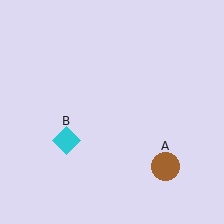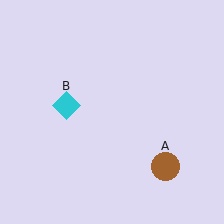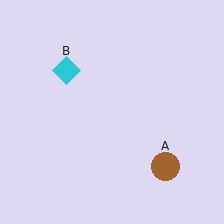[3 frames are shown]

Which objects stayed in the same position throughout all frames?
Brown circle (object A) remained stationary.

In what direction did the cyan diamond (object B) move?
The cyan diamond (object B) moved up.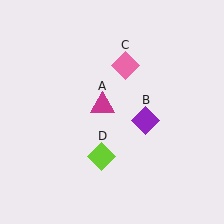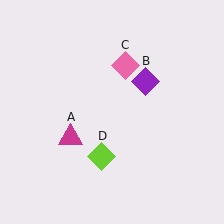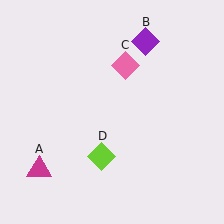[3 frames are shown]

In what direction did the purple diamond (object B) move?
The purple diamond (object B) moved up.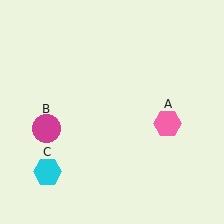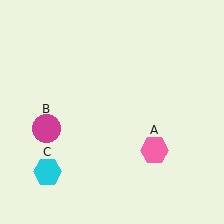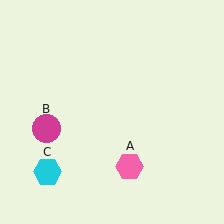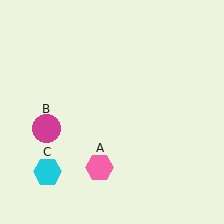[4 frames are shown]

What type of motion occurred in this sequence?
The pink hexagon (object A) rotated clockwise around the center of the scene.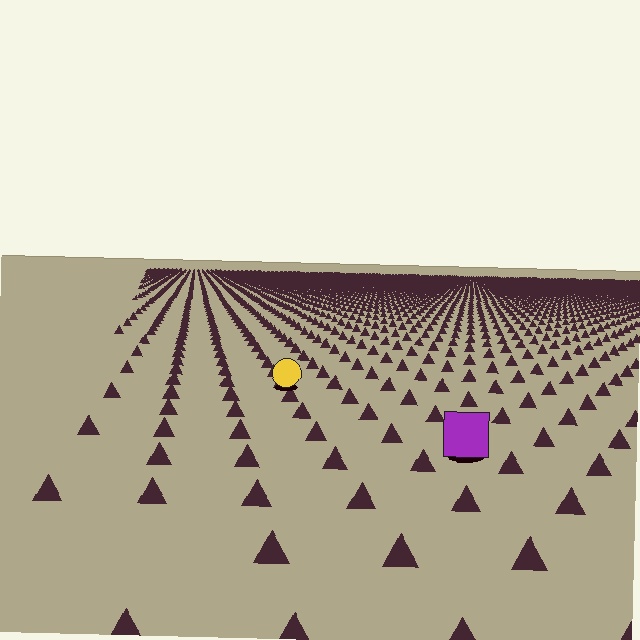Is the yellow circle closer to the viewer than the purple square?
No. The purple square is closer — you can tell from the texture gradient: the ground texture is coarser near it.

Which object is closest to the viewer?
The purple square is closest. The texture marks near it are larger and more spread out.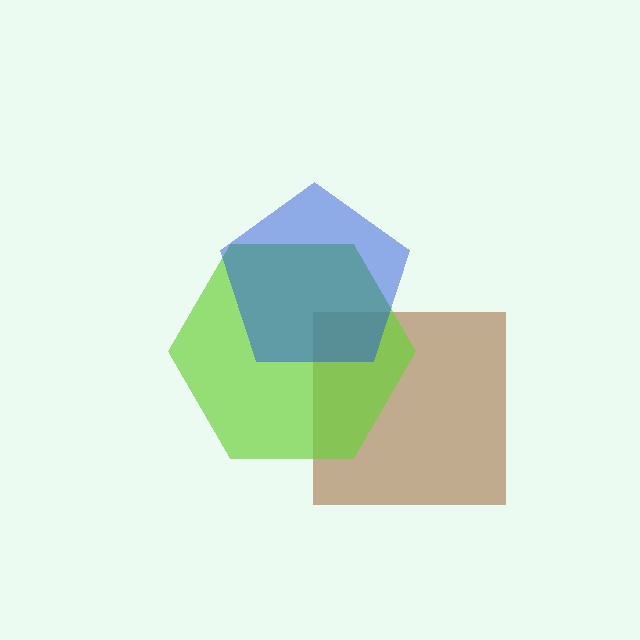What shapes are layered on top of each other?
The layered shapes are: a brown square, a lime hexagon, a blue pentagon.